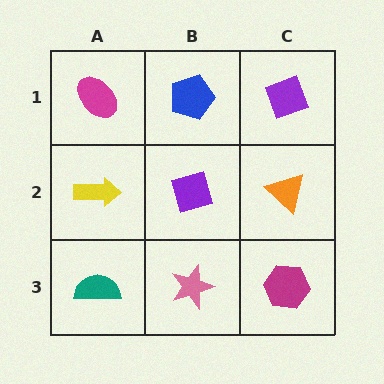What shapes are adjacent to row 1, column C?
An orange triangle (row 2, column C), a blue pentagon (row 1, column B).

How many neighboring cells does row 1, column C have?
2.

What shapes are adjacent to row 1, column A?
A yellow arrow (row 2, column A), a blue pentagon (row 1, column B).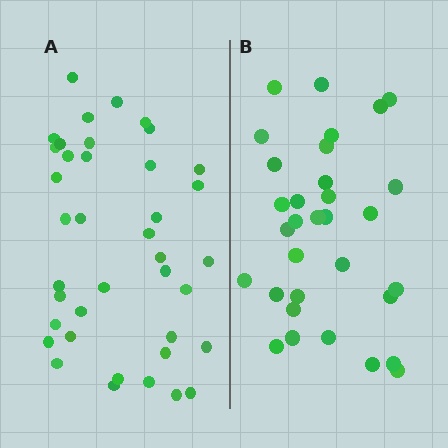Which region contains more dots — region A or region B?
Region A (the left region) has more dots.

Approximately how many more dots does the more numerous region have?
Region A has roughly 8 or so more dots than region B.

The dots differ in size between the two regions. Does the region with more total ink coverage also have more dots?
No. Region B has more total ink coverage because its dots are larger, but region A actually contains more individual dots. Total area can be misleading — the number of items is what matters here.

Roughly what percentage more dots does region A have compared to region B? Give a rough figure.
About 20% more.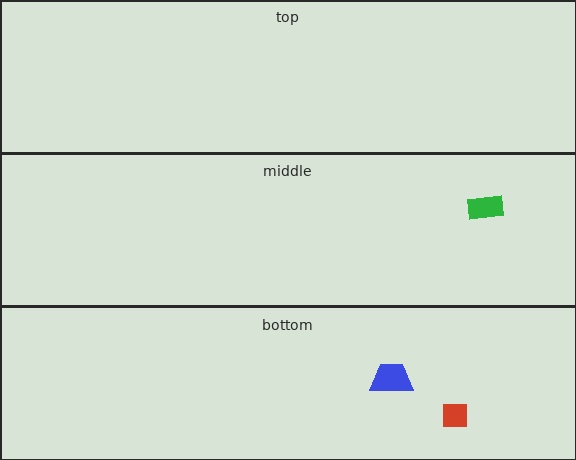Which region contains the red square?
The bottom region.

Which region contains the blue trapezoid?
The bottom region.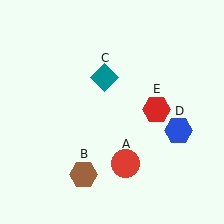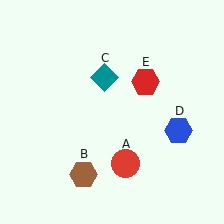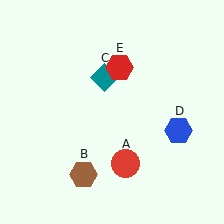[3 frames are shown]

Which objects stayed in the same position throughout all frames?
Red circle (object A) and brown hexagon (object B) and teal diamond (object C) and blue hexagon (object D) remained stationary.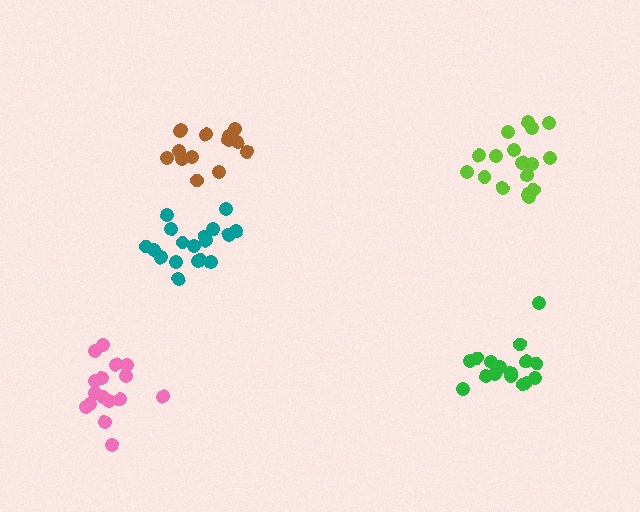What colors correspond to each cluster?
The clusters are colored: green, brown, pink, lime, teal.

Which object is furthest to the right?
The lime cluster is rightmost.